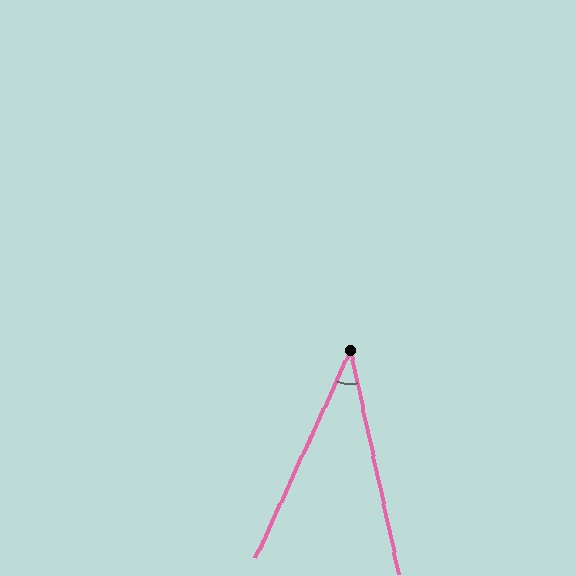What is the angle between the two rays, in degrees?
Approximately 37 degrees.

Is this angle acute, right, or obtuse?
It is acute.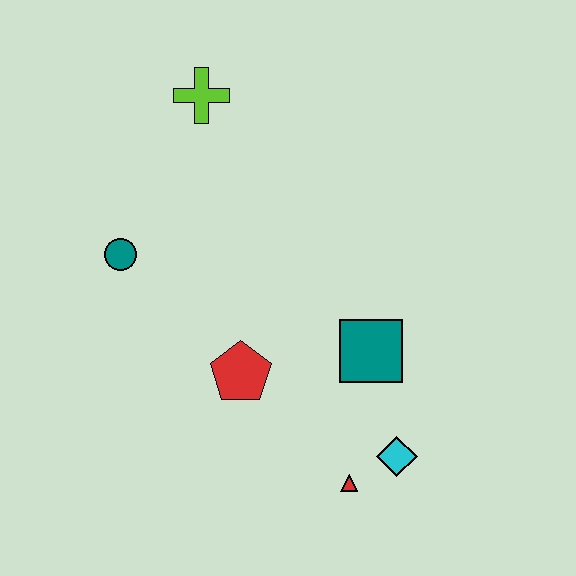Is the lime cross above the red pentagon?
Yes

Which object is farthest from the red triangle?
The lime cross is farthest from the red triangle.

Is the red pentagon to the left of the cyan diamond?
Yes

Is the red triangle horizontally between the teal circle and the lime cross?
No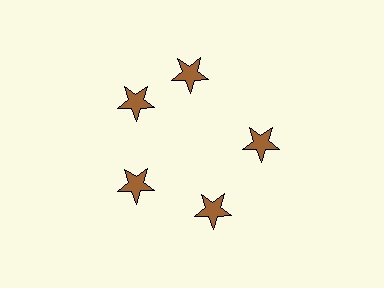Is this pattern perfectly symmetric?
No. The 5 brown stars are arranged in a ring, but one element near the 1 o'clock position is rotated out of alignment along the ring, breaking the 5-fold rotational symmetry.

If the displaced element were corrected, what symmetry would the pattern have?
It would have 5-fold rotational symmetry — the pattern would map onto itself every 72 degrees.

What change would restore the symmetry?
The symmetry would be restored by rotating it back into even spacing with its neighbors so that all 5 stars sit at equal angles and equal distance from the center.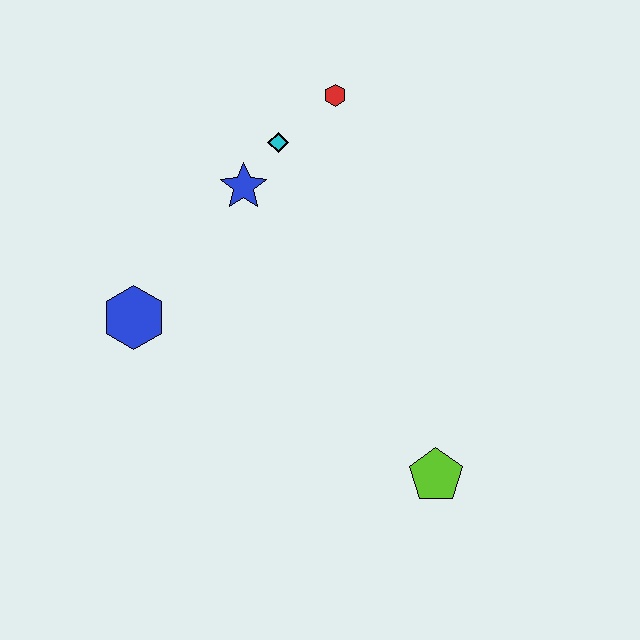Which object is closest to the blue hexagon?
The blue star is closest to the blue hexagon.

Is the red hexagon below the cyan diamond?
No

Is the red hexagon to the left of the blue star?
No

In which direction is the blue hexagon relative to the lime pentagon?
The blue hexagon is to the left of the lime pentagon.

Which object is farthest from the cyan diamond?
The lime pentagon is farthest from the cyan diamond.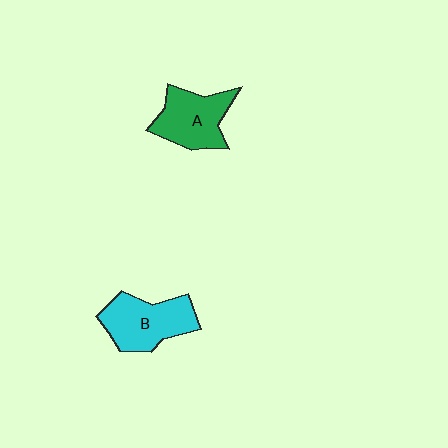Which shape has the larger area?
Shape B (cyan).